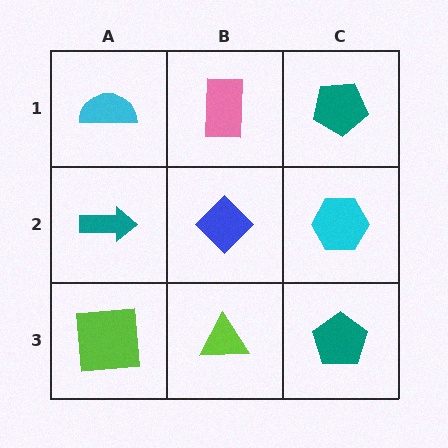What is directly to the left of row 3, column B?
A lime square.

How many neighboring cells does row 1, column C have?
2.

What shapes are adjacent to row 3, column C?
A cyan hexagon (row 2, column C), a lime triangle (row 3, column B).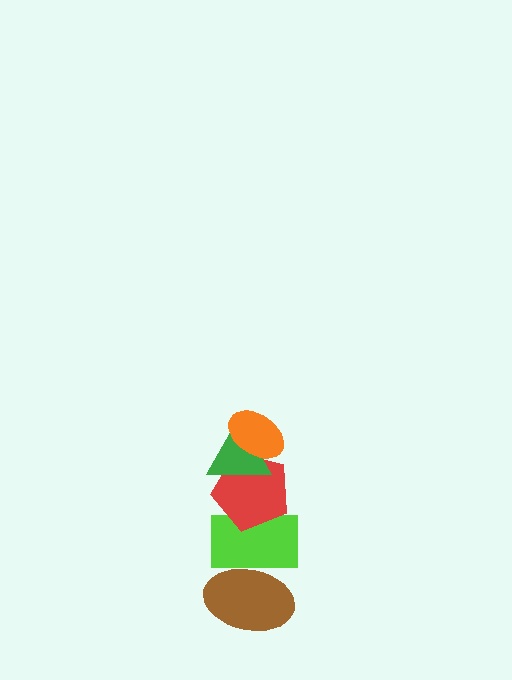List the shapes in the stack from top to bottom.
From top to bottom: the orange ellipse, the green triangle, the red pentagon, the lime rectangle, the brown ellipse.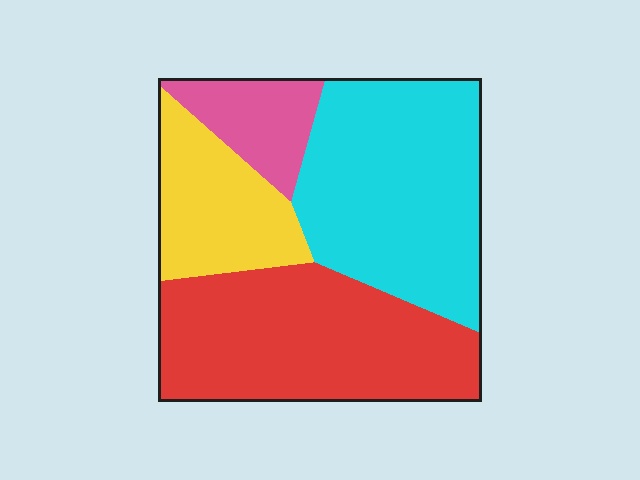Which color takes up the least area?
Pink, at roughly 10%.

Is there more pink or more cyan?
Cyan.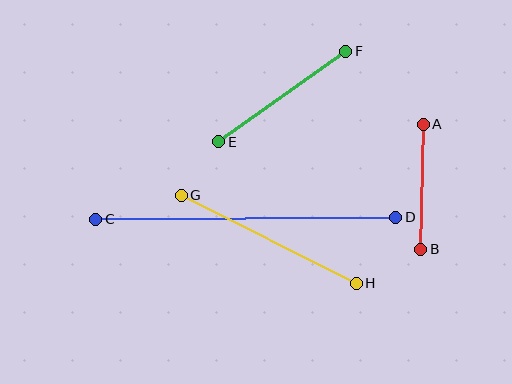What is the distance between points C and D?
The distance is approximately 300 pixels.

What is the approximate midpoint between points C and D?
The midpoint is at approximately (246, 218) pixels.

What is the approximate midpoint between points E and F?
The midpoint is at approximately (283, 97) pixels.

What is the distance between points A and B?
The distance is approximately 125 pixels.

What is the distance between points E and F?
The distance is approximately 156 pixels.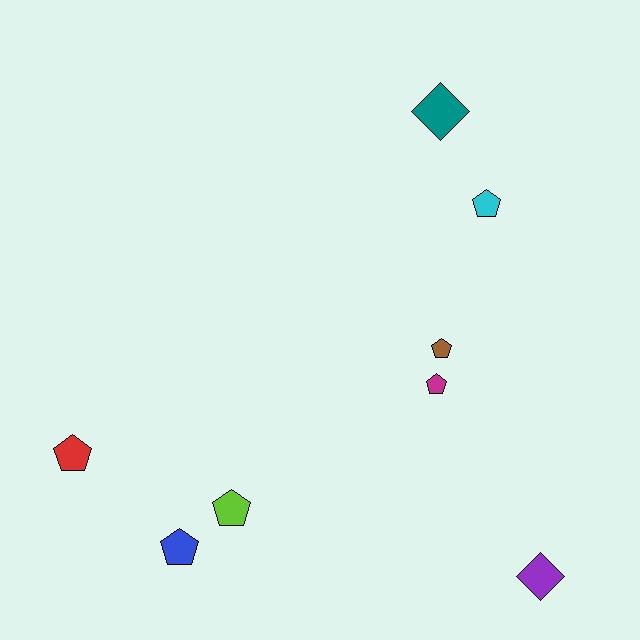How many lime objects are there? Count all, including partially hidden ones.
There is 1 lime object.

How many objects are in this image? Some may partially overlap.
There are 8 objects.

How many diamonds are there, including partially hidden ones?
There are 2 diamonds.